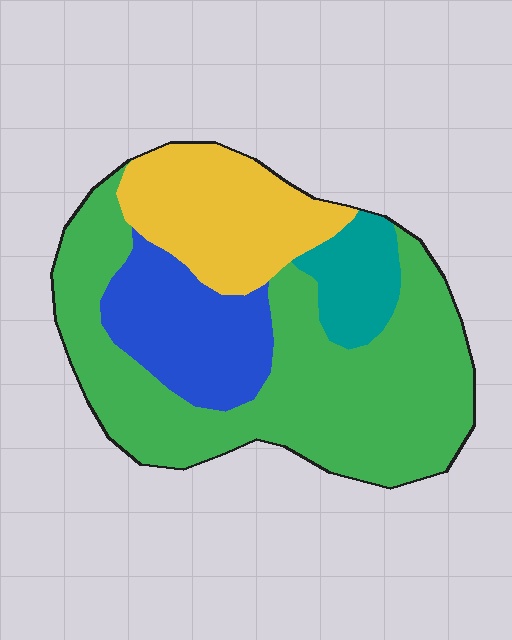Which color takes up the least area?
Teal, at roughly 10%.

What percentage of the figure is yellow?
Yellow covers roughly 20% of the figure.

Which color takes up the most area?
Green, at roughly 55%.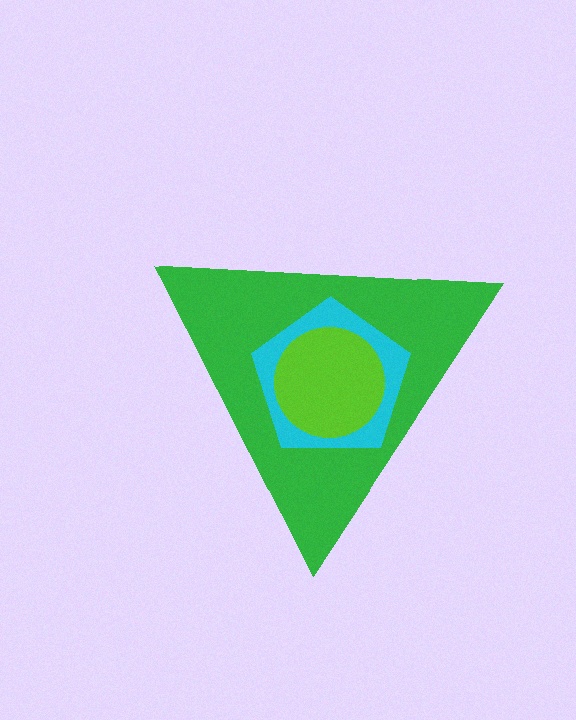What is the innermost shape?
The lime circle.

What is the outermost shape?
The green triangle.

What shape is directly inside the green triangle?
The cyan pentagon.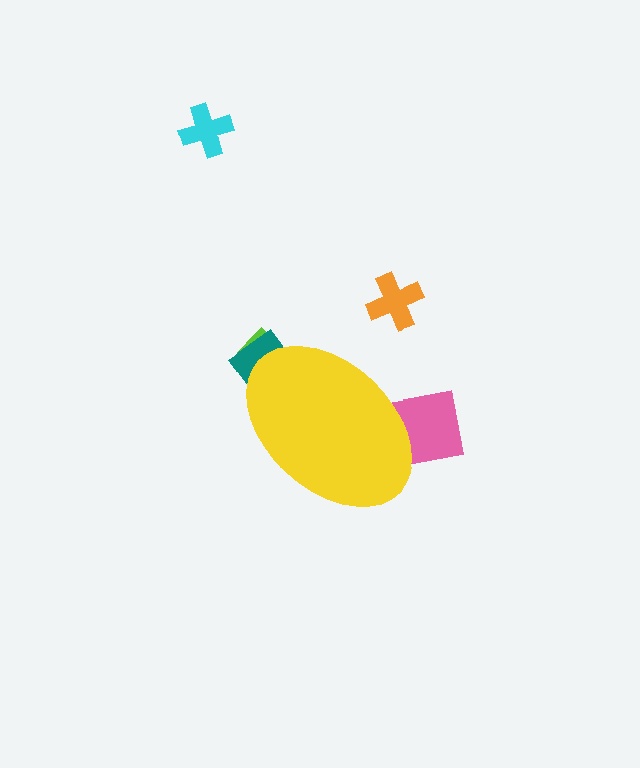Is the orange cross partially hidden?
No, the orange cross is fully visible.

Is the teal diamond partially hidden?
Yes, the teal diamond is partially hidden behind the yellow ellipse.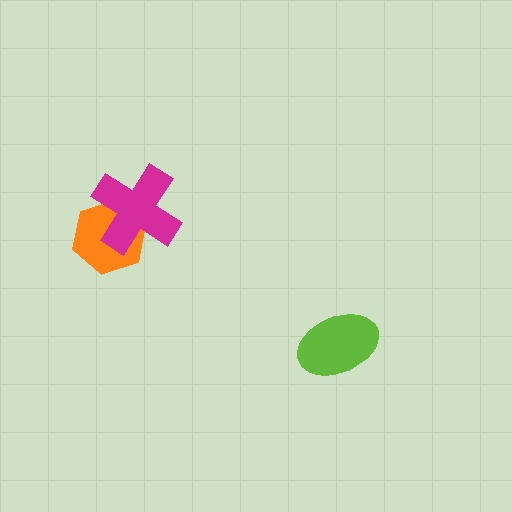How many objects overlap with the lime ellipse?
0 objects overlap with the lime ellipse.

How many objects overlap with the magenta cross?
1 object overlaps with the magenta cross.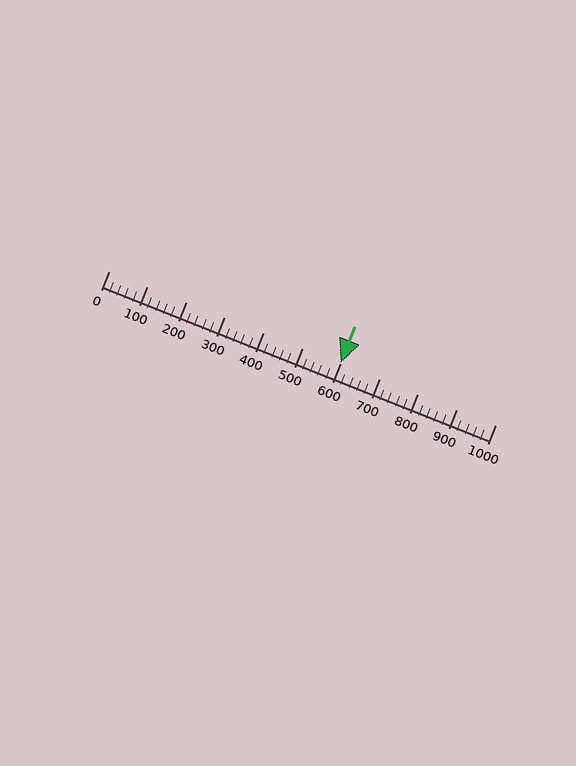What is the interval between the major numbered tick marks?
The major tick marks are spaced 100 units apart.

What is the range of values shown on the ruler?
The ruler shows values from 0 to 1000.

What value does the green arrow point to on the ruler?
The green arrow points to approximately 600.